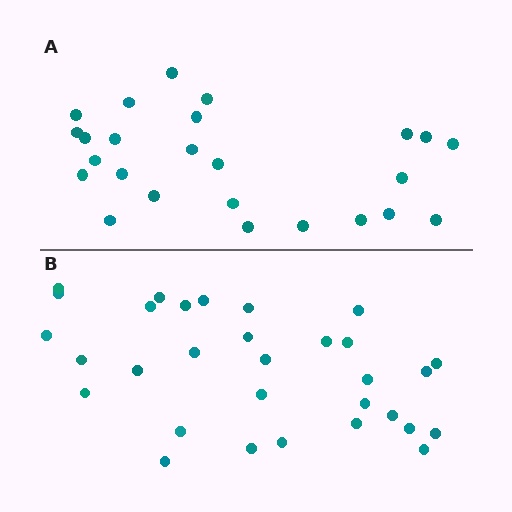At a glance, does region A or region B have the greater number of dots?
Region B (the bottom region) has more dots.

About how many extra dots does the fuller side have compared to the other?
Region B has about 6 more dots than region A.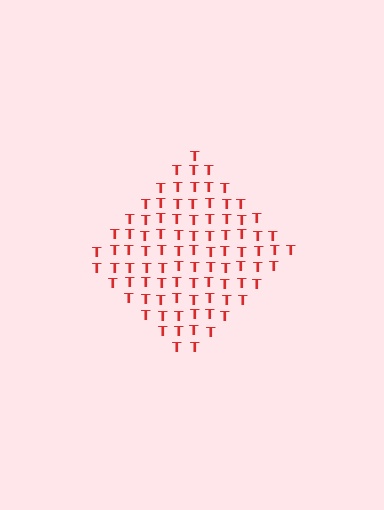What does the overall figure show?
The overall figure shows a diamond.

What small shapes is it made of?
It is made of small letter T's.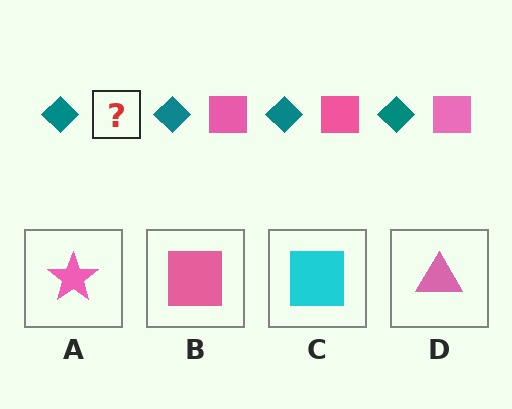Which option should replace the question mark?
Option B.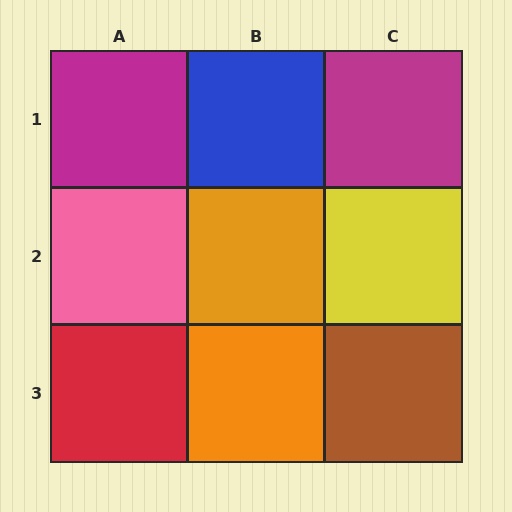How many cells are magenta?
2 cells are magenta.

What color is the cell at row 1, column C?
Magenta.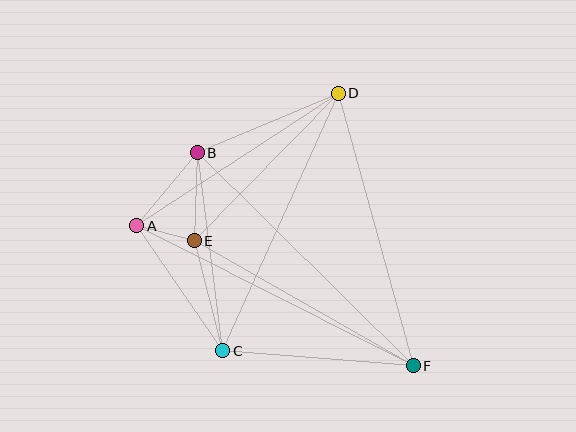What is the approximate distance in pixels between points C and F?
The distance between C and F is approximately 191 pixels.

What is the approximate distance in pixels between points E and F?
The distance between E and F is approximately 252 pixels.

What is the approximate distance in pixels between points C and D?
The distance between C and D is approximately 282 pixels.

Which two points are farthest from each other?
Points A and F are farthest from each other.